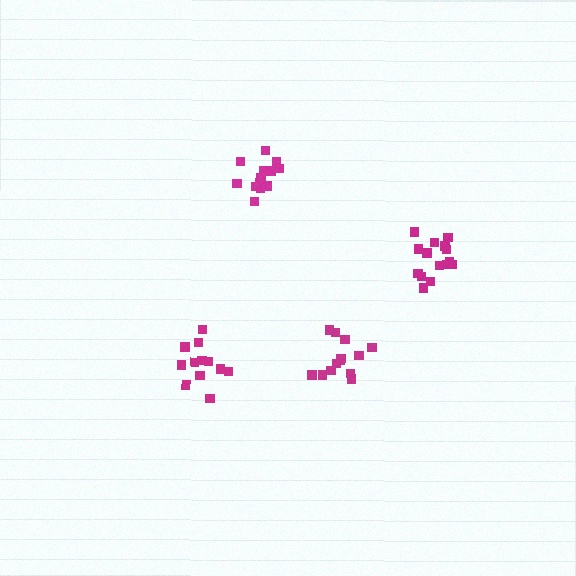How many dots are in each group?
Group 1: 15 dots, Group 2: 14 dots, Group 3: 12 dots, Group 4: 14 dots (55 total).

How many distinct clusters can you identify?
There are 4 distinct clusters.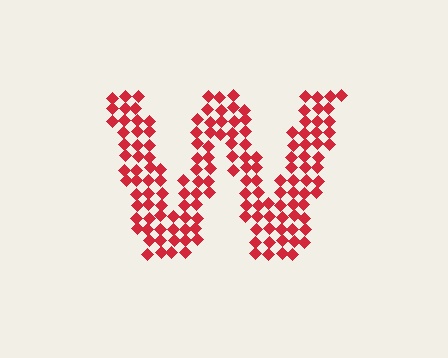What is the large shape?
The large shape is the letter W.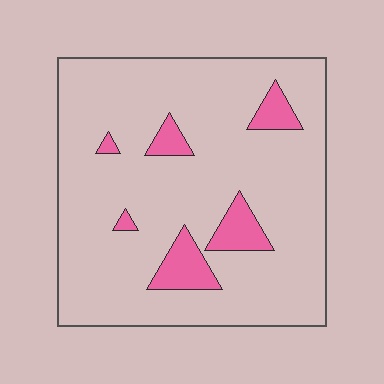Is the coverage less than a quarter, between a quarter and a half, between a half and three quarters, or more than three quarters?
Less than a quarter.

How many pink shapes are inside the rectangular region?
6.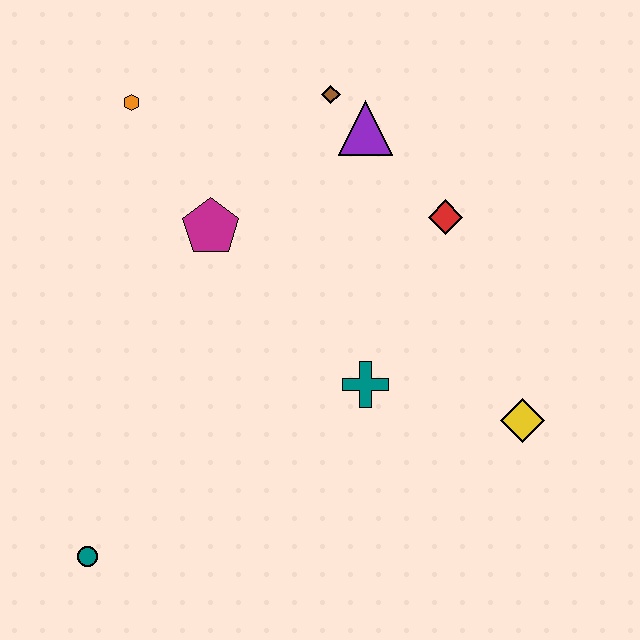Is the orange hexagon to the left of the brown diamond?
Yes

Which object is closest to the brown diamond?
The purple triangle is closest to the brown diamond.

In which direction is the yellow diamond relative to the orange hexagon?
The yellow diamond is to the right of the orange hexagon.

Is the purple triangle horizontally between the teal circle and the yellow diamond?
Yes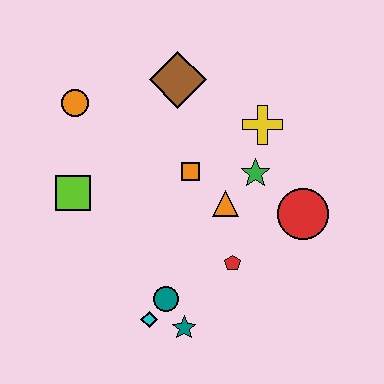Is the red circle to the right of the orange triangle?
Yes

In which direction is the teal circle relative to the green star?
The teal circle is below the green star.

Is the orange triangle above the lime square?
No